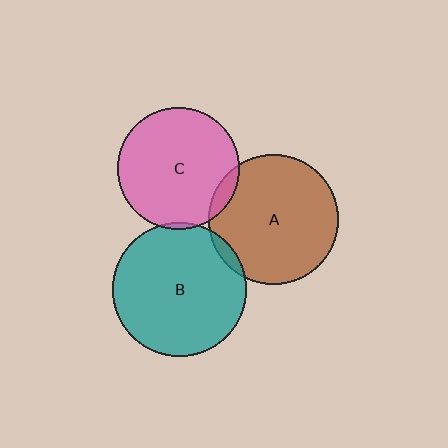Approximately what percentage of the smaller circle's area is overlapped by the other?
Approximately 5%.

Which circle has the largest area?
Circle B (teal).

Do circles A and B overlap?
Yes.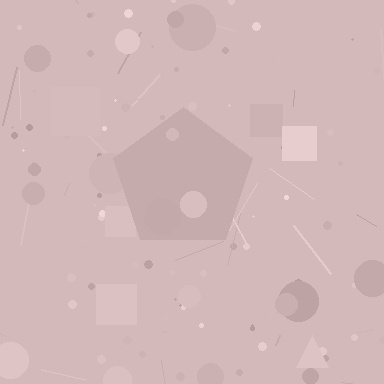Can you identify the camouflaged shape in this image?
The camouflaged shape is a pentagon.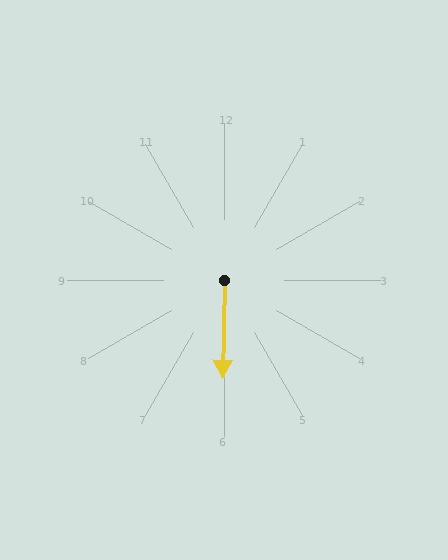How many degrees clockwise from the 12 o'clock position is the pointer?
Approximately 181 degrees.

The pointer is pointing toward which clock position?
Roughly 6 o'clock.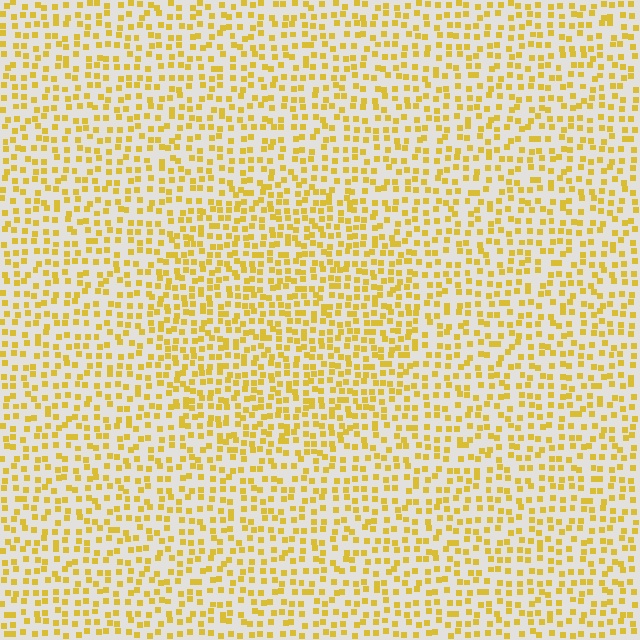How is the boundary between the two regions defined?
The boundary is defined by a change in element density (approximately 1.4x ratio). All elements are the same color, size, and shape.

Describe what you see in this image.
The image contains small yellow elements arranged at two different densities. A circle-shaped region is visible where the elements are more densely packed than the surrounding area.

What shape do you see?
I see a circle.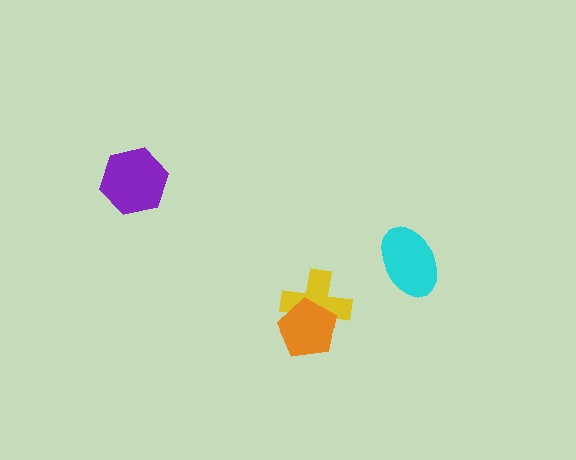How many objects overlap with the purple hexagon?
0 objects overlap with the purple hexagon.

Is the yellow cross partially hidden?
Yes, it is partially covered by another shape.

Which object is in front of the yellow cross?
The orange pentagon is in front of the yellow cross.